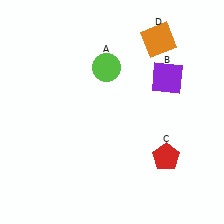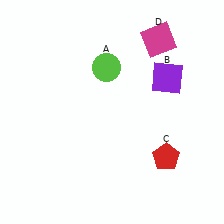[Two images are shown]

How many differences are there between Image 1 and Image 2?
There is 1 difference between the two images.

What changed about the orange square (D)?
In Image 1, D is orange. In Image 2, it changed to magenta.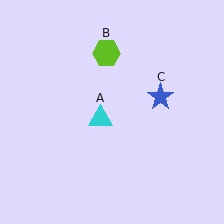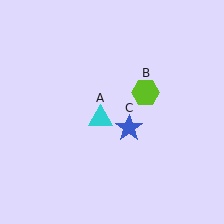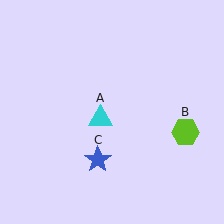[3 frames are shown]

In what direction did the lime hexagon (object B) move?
The lime hexagon (object B) moved down and to the right.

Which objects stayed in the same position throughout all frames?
Cyan triangle (object A) remained stationary.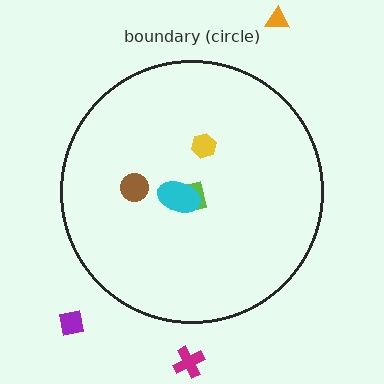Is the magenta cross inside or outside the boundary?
Outside.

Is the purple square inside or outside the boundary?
Outside.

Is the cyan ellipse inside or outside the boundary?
Inside.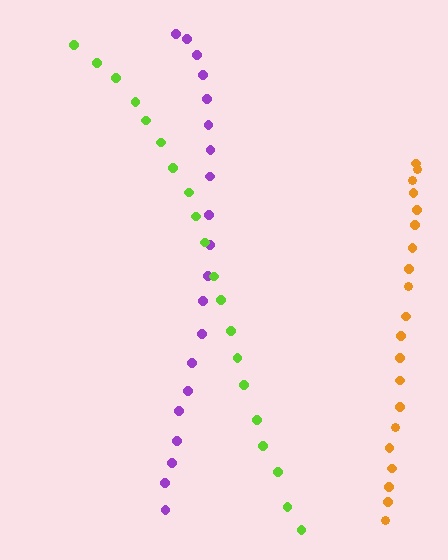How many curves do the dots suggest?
There are 3 distinct paths.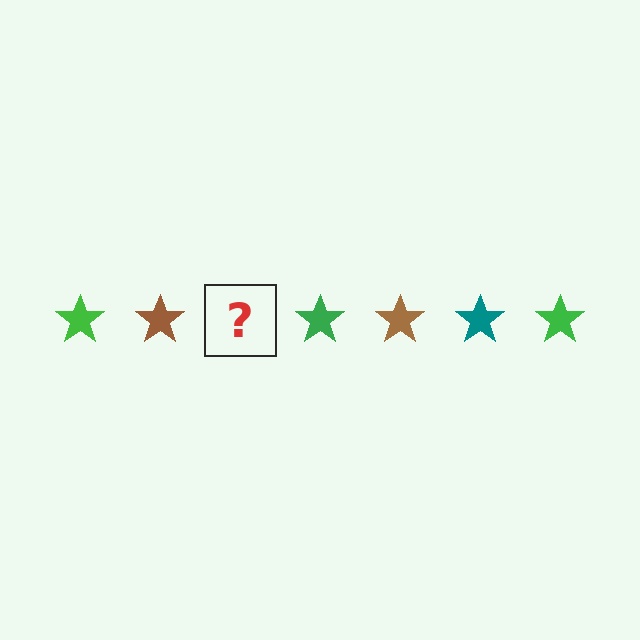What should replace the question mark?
The question mark should be replaced with a teal star.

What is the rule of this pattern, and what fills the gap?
The rule is that the pattern cycles through green, brown, teal stars. The gap should be filled with a teal star.